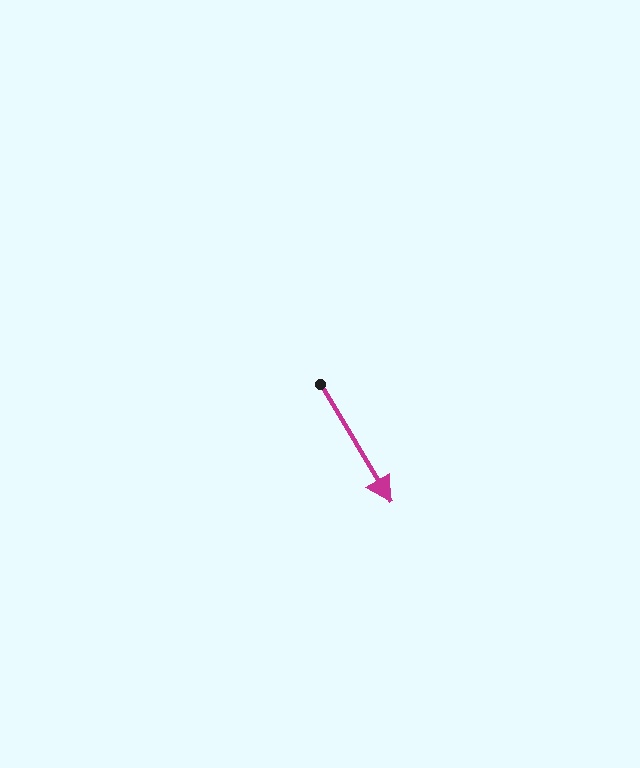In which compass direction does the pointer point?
Southeast.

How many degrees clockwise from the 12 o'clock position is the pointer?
Approximately 149 degrees.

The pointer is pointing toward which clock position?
Roughly 5 o'clock.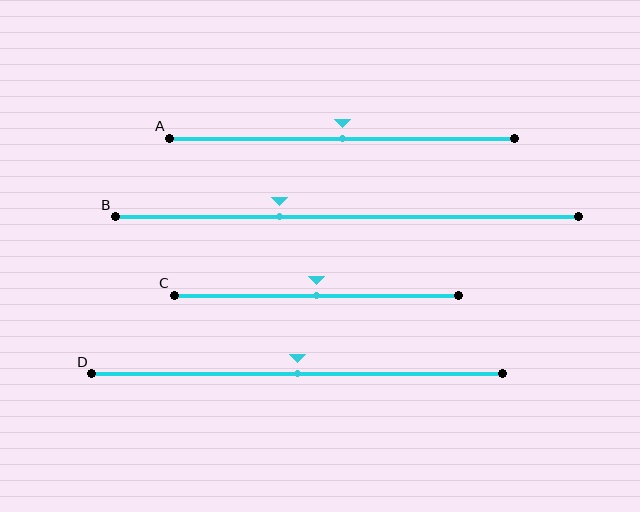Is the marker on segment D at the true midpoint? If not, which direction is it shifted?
Yes, the marker on segment D is at the true midpoint.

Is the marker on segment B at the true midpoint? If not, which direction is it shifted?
No, the marker on segment B is shifted to the left by about 15% of the segment length.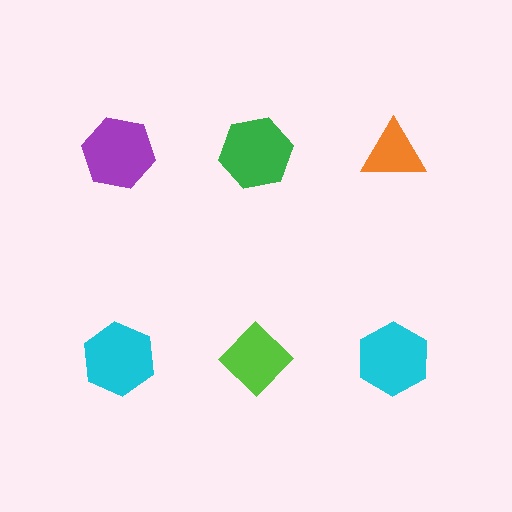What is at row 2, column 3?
A cyan hexagon.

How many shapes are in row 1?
3 shapes.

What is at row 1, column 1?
A purple hexagon.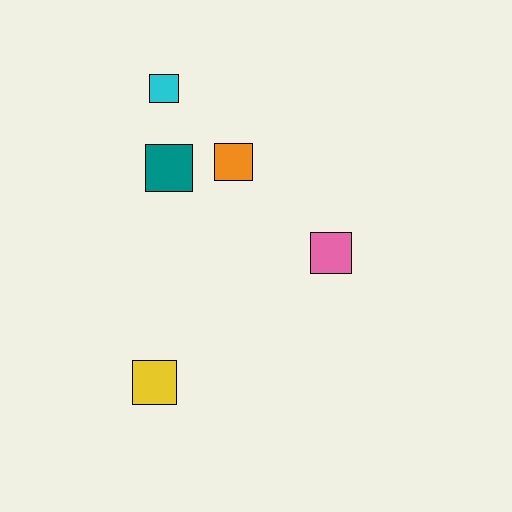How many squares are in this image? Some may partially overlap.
There are 5 squares.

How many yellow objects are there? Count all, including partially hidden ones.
There is 1 yellow object.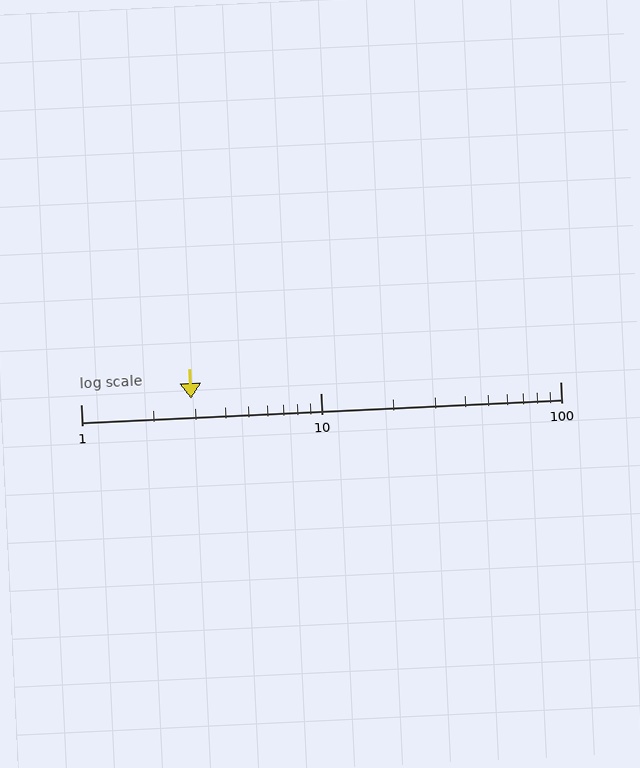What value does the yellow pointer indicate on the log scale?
The pointer indicates approximately 2.9.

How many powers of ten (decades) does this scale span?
The scale spans 2 decades, from 1 to 100.